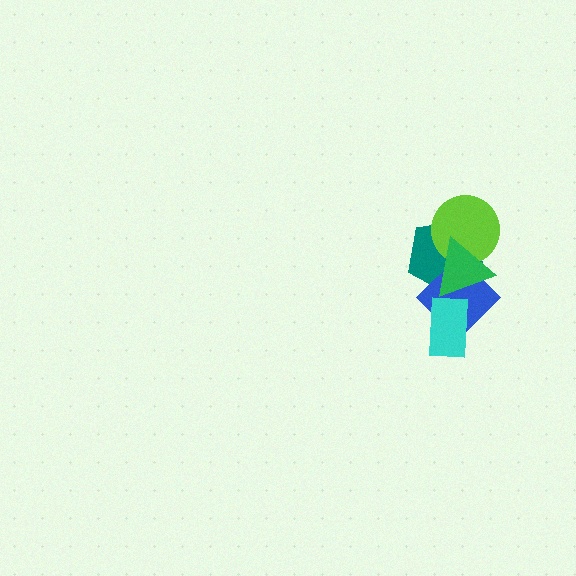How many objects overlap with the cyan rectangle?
1 object overlaps with the cyan rectangle.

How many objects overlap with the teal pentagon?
3 objects overlap with the teal pentagon.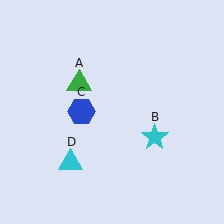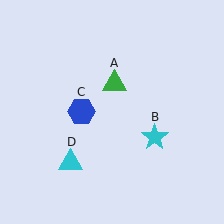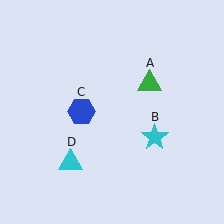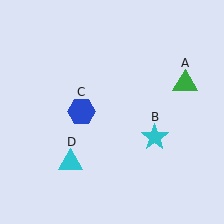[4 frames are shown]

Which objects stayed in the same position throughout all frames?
Cyan star (object B) and blue hexagon (object C) and cyan triangle (object D) remained stationary.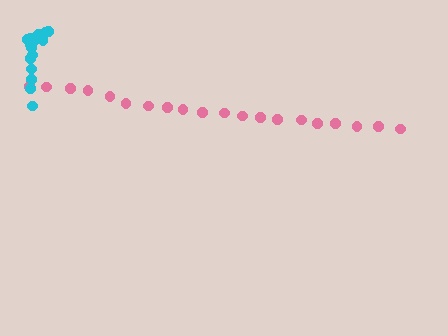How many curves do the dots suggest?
There are 2 distinct paths.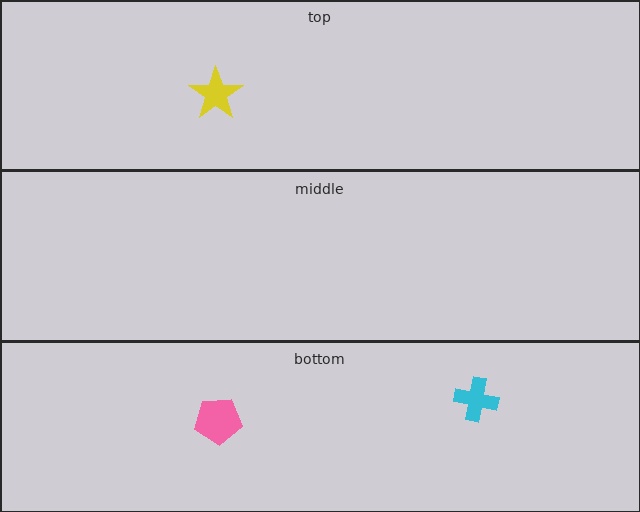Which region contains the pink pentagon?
The bottom region.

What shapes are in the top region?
The yellow star.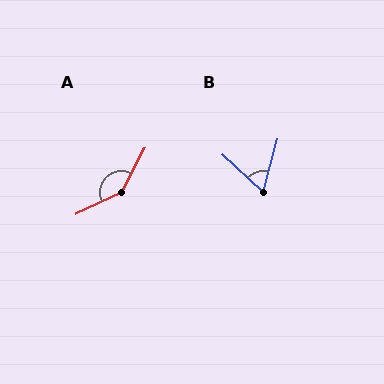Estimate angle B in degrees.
Approximately 62 degrees.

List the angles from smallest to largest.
B (62°), A (143°).